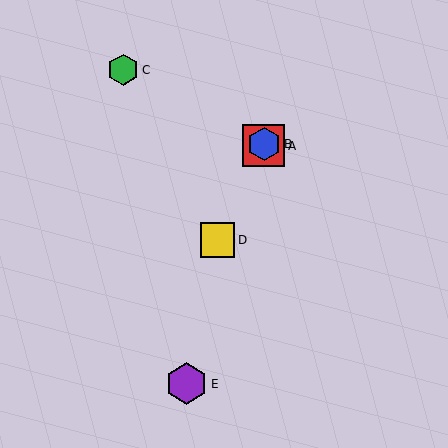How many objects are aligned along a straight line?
3 objects (A, B, D) are aligned along a straight line.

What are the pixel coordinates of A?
Object A is at (263, 146).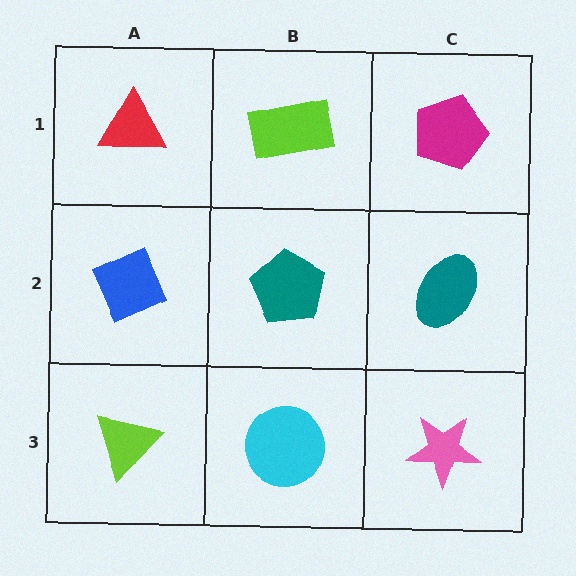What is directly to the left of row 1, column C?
A lime rectangle.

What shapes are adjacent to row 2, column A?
A red triangle (row 1, column A), a lime triangle (row 3, column A), a teal pentagon (row 2, column B).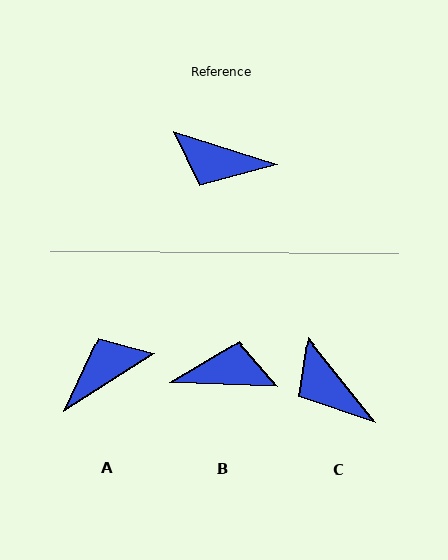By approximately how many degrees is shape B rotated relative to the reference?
Approximately 165 degrees clockwise.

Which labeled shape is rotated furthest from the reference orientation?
B, about 165 degrees away.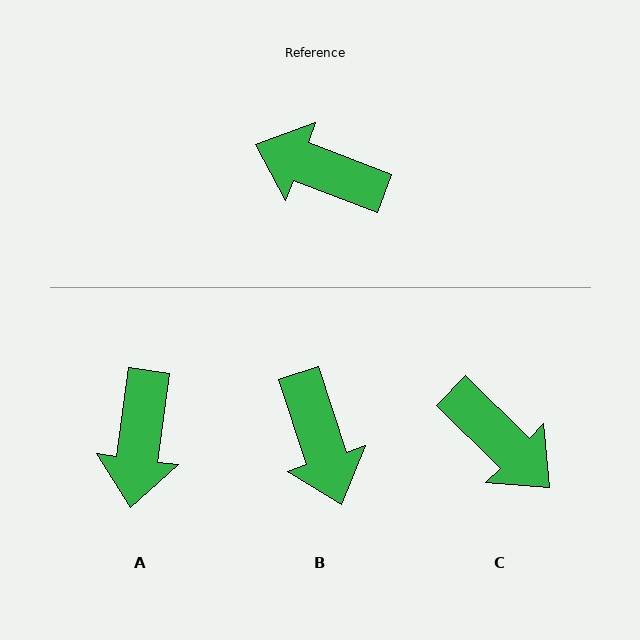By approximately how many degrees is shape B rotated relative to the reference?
Approximately 129 degrees counter-clockwise.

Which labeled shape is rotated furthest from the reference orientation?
C, about 157 degrees away.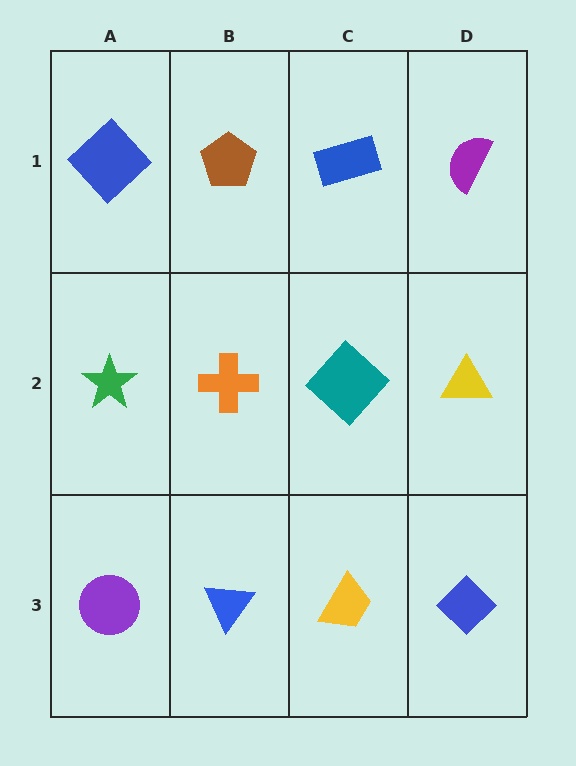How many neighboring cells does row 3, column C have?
3.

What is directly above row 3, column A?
A green star.